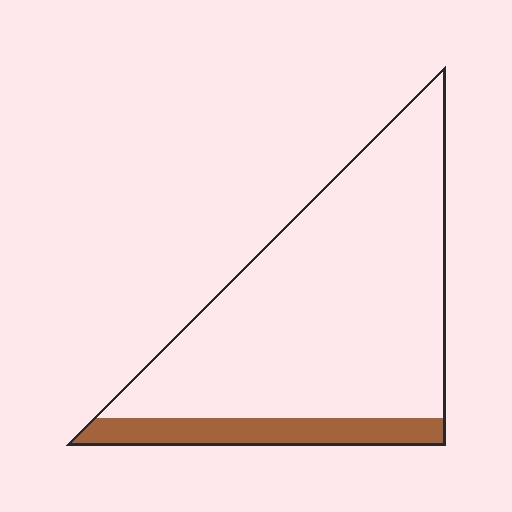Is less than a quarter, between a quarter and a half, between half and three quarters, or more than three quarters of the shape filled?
Less than a quarter.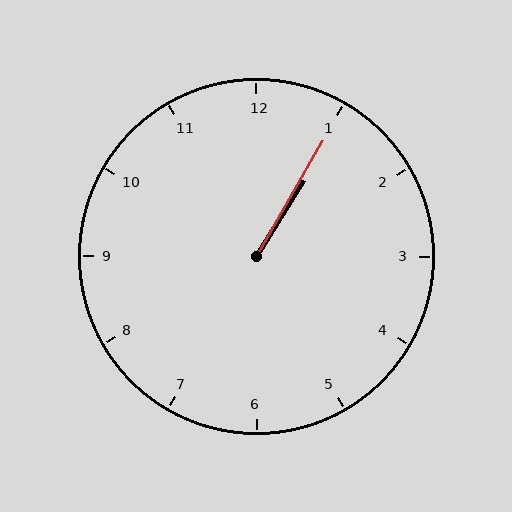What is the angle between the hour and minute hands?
Approximately 2 degrees.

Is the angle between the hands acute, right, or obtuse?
It is acute.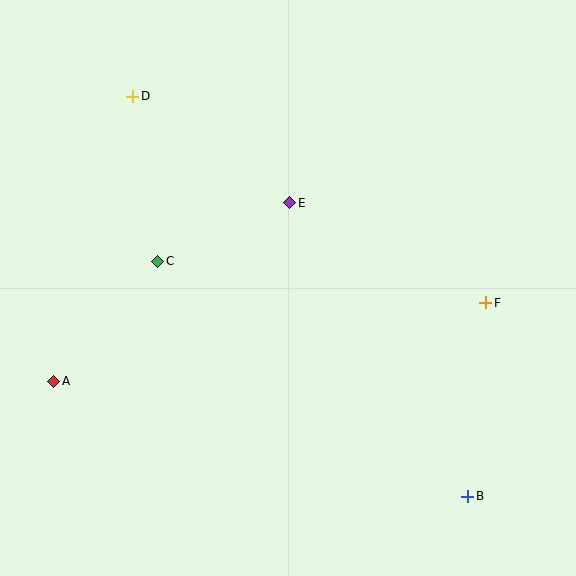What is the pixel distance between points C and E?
The distance between C and E is 144 pixels.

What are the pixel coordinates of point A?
Point A is at (54, 381).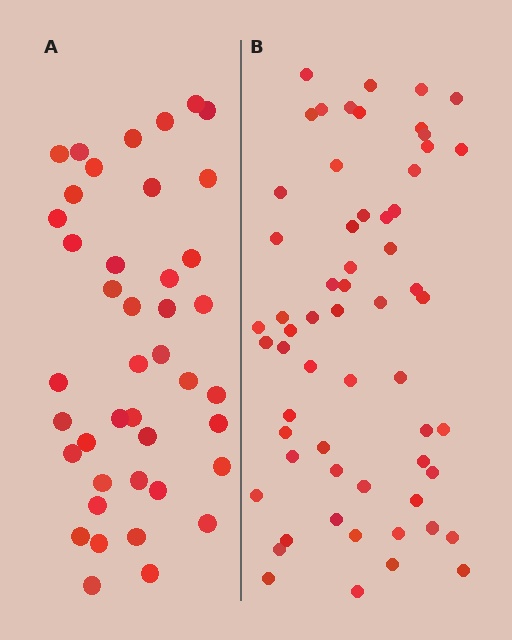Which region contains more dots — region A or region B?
Region B (the right region) has more dots.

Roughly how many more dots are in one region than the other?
Region B has approximately 20 more dots than region A.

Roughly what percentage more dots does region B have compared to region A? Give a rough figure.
About 45% more.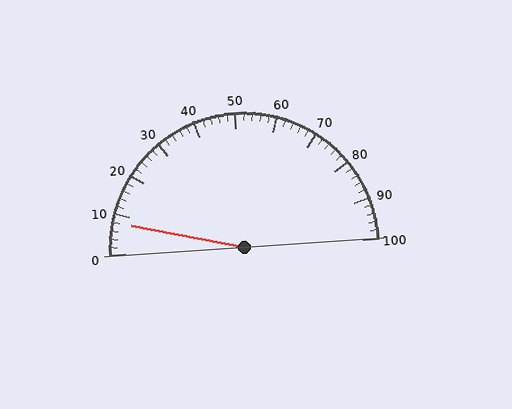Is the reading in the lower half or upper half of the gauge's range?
The reading is in the lower half of the range (0 to 100).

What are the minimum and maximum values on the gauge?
The gauge ranges from 0 to 100.